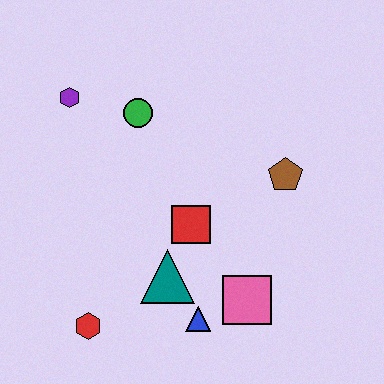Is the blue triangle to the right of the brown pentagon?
No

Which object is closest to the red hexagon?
The teal triangle is closest to the red hexagon.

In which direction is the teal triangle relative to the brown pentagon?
The teal triangle is to the left of the brown pentagon.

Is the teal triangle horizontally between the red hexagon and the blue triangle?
Yes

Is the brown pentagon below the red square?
No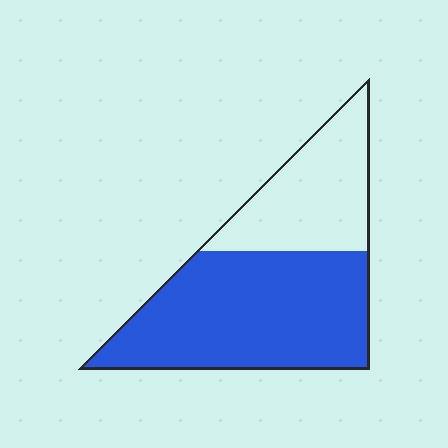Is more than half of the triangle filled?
Yes.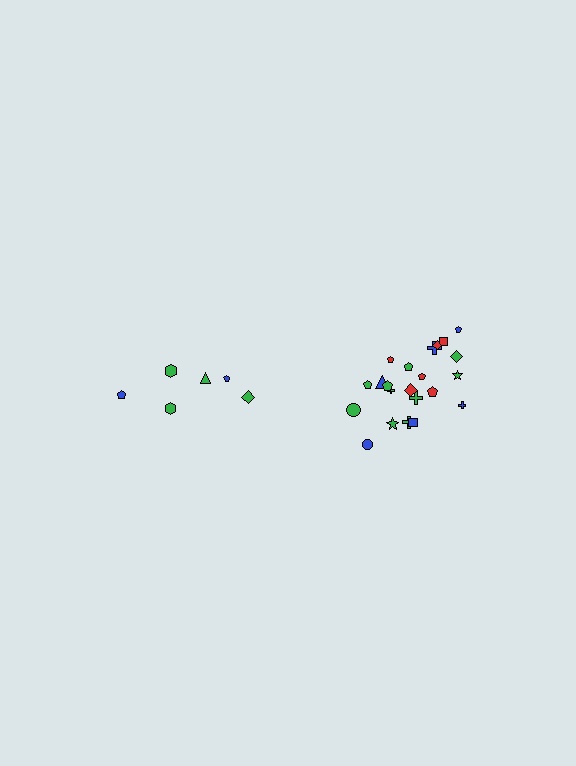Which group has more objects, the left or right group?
The right group.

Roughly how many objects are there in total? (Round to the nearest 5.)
Roughly 30 objects in total.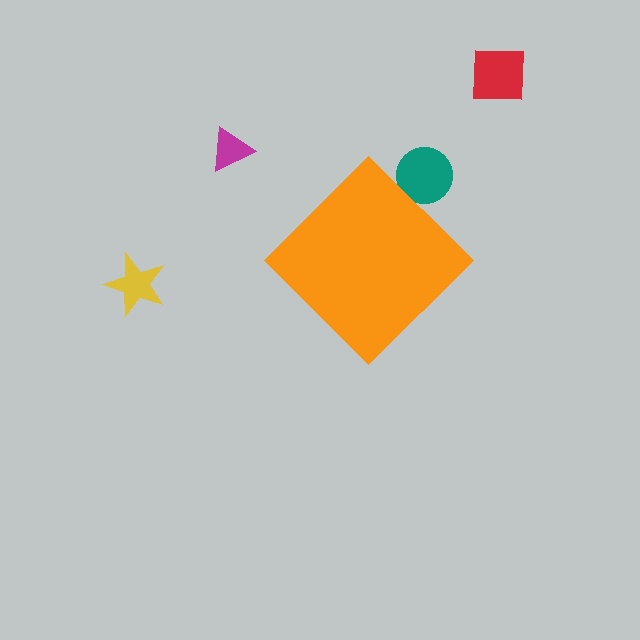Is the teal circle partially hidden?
Yes, the teal circle is partially hidden behind the orange diamond.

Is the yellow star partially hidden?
No, the yellow star is fully visible.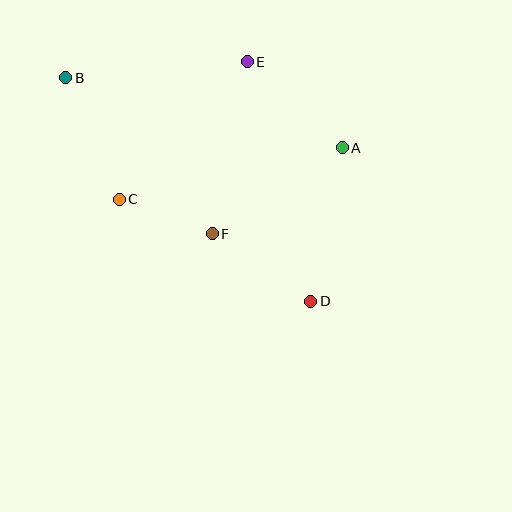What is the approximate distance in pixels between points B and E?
The distance between B and E is approximately 182 pixels.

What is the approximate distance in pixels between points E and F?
The distance between E and F is approximately 176 pixels.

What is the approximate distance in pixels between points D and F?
The distance between D and F is approximately 119 pixels.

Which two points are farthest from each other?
Points B and D are farthest from each other.